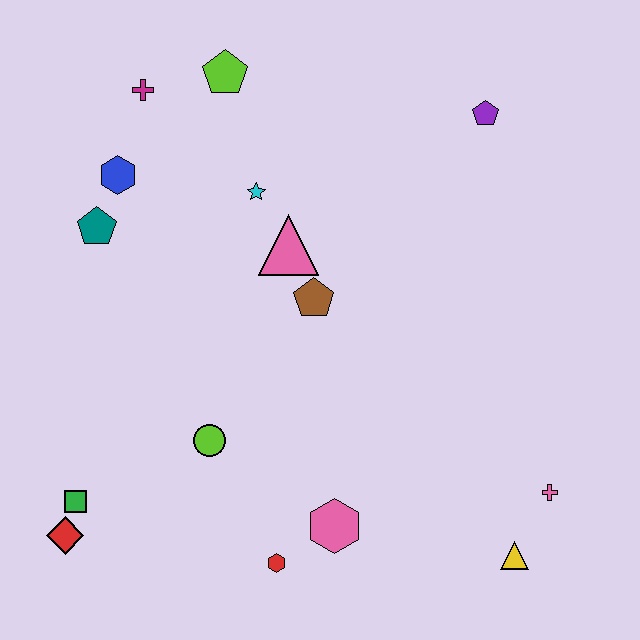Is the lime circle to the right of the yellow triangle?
No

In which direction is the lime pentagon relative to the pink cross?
The lime pentagon is above the pink cross.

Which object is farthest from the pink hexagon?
The magenta cross is farthest from the pink hexagon.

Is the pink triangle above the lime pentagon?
No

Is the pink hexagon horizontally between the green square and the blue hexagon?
No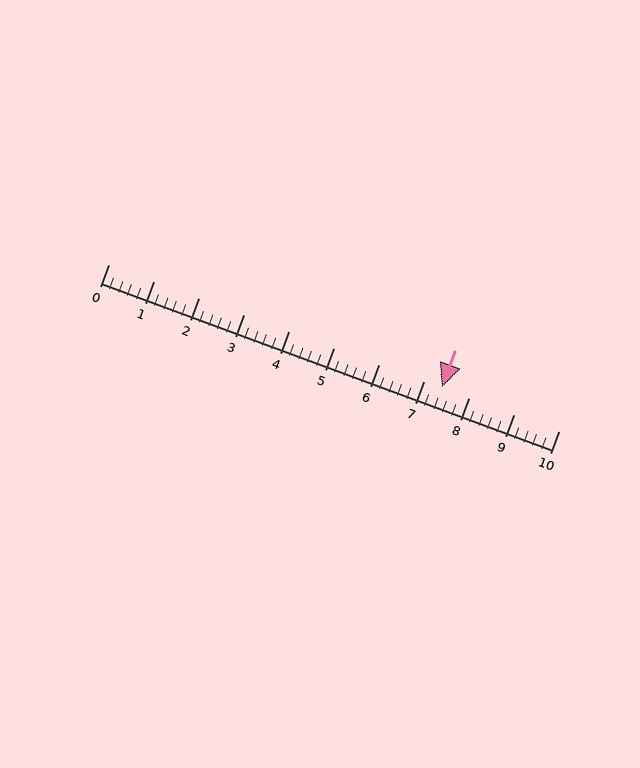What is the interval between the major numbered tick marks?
The major tick marks are spaced 1 units apart.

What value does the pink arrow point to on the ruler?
The pink arrow points to approximately 7.4.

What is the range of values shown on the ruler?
The ruler shows values from 0 to 10.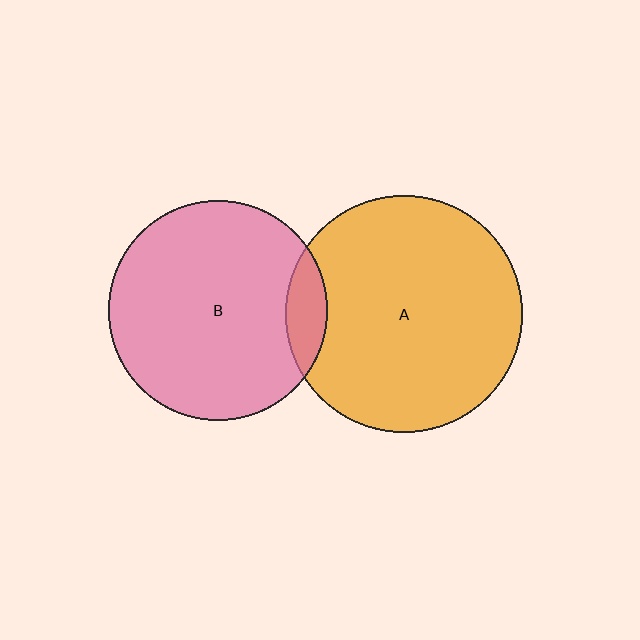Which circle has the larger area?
Circle A (orange).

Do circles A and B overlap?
Yes.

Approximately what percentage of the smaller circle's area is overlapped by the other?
Approximately 10%.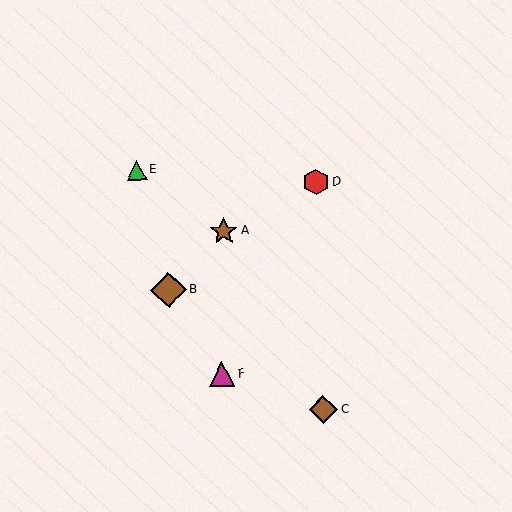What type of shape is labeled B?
Shape B is a brown diamond.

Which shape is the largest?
The brown diamond (labeled B) is the largest.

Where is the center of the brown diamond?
The center of the brown diamond is at (169, 290).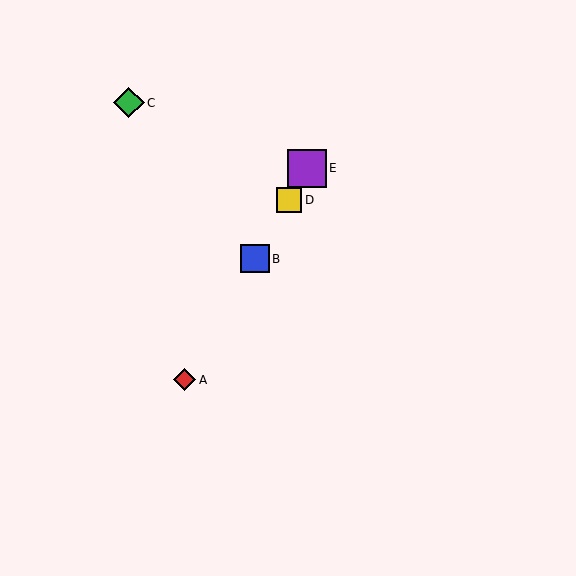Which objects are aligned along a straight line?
Objects A, B, D, E are aligned along a straight line.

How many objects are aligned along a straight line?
4 objects (A, B, D, E) are aligned along a straight line.